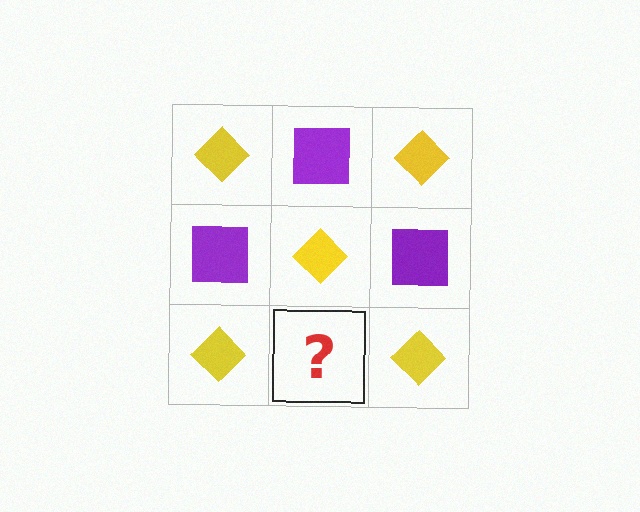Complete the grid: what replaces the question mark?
The question mark should be replaced with a purple square.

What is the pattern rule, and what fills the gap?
The rule is that it alternates yellow diamond and purple square in a checkerboard pattern. The gap should be filled with a purple square.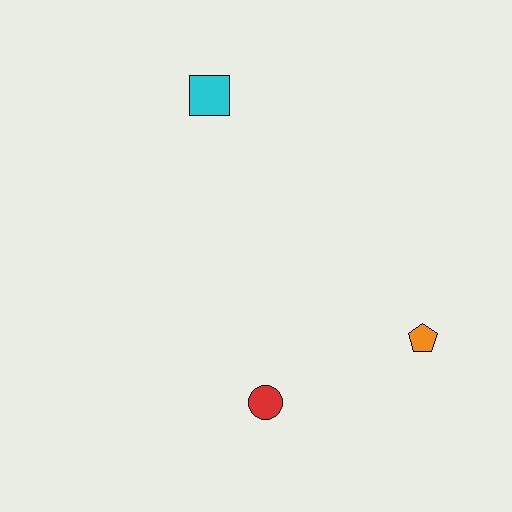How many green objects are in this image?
There are no green objects.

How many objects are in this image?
There are 3 objects.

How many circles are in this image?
There is 1 circle.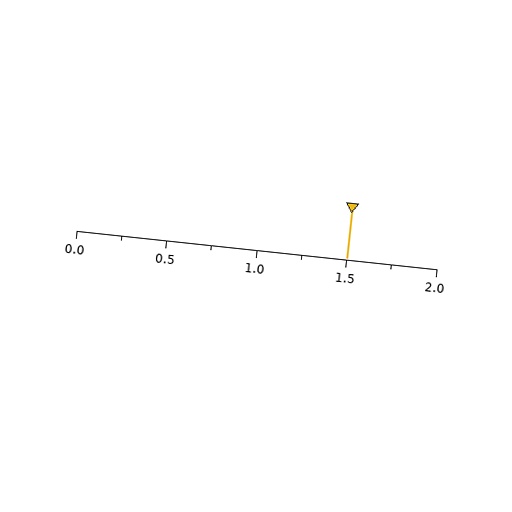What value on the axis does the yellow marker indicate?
The marker indicates approximately 1.5.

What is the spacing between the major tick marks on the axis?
The major ticks are spaced 0.5 apart.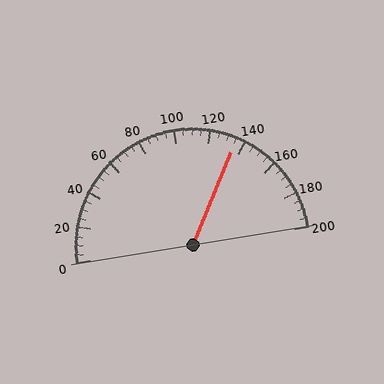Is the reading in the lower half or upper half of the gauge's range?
The reading is in the upper half of the range (0 to 200).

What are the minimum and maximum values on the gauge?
The gauge ranges from 0 to 200.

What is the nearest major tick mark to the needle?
The nearest major tick mark is 140.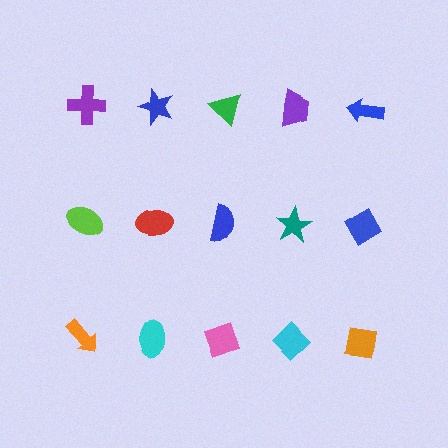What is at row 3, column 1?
An orange arrow.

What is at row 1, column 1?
A purple cross.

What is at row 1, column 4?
A purple trapezoid.